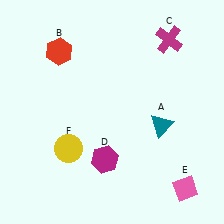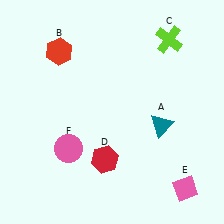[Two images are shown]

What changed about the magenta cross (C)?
In Image 1, C is magenta. In Image 2, it changed to lime.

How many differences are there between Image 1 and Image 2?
There are 3 differences between the two images.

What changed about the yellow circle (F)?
In Image 1, F is yellow. In Image 2, it changed to pink.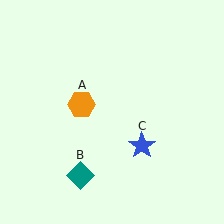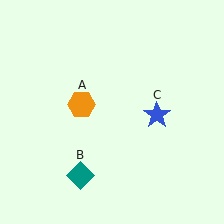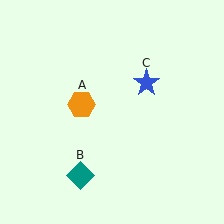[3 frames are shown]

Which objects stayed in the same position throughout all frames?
Orange hexagon (object A) and teal diamond (object B) remained stationary.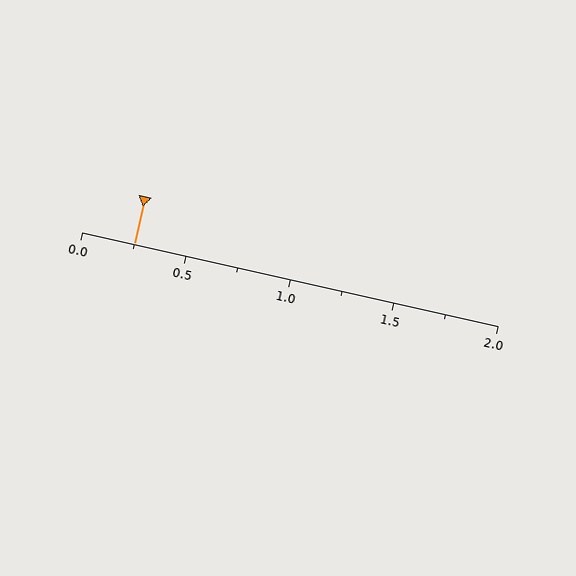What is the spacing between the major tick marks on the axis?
The major ticks are spaced 0.5 apart.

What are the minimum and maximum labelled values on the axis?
The axis runs from 0.0 to 2.0.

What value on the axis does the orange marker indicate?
The marker indicates approximately 0.25.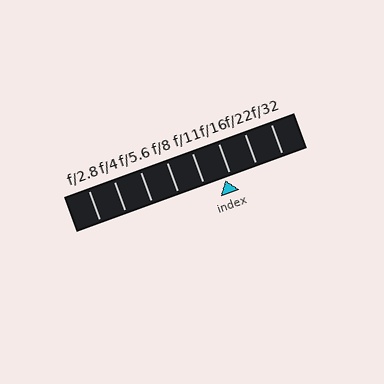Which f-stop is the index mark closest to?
The index mark is closest to f/16.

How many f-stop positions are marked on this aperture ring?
There are 8 f-stop positions marked.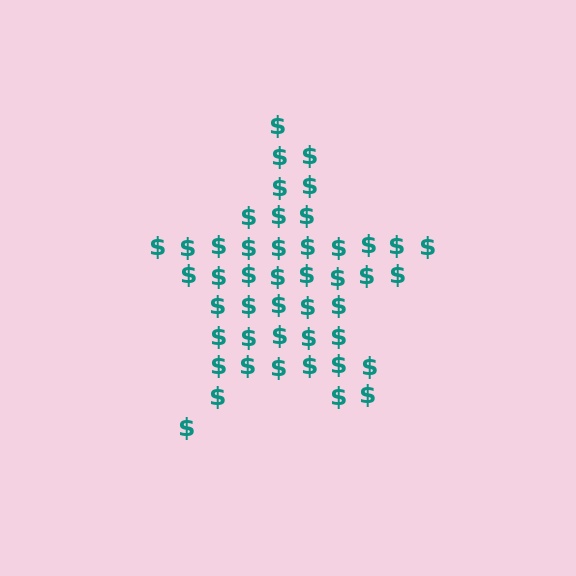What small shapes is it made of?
It is made of small dollar signs.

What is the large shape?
The large shape is a star.